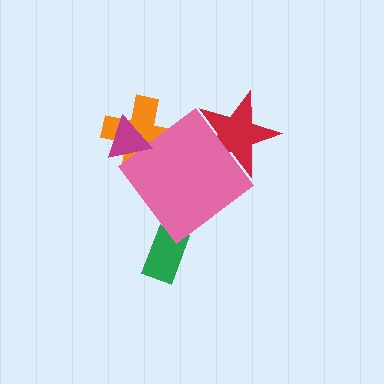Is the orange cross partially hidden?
Yes, it is partially covered by another shape.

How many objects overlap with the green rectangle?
0 objects overlap with the green rectangle.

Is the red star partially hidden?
Yes, it is partially covered by another shape.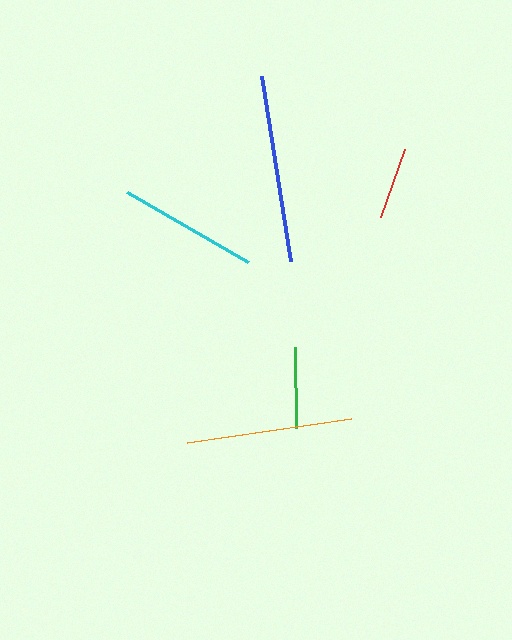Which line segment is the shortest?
The red line is the shortest at approximately 72 pixels.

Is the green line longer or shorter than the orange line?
The orange line is longer than the green line.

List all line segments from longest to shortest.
From longest to shortest: blue, orange, cyan, green, red.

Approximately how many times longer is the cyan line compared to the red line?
The cyan line is approximately 1.9 times the length of the red line.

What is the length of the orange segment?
The orange segment is approximately 166 pixels long.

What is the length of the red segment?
The red segment is approximately 72 pixels long.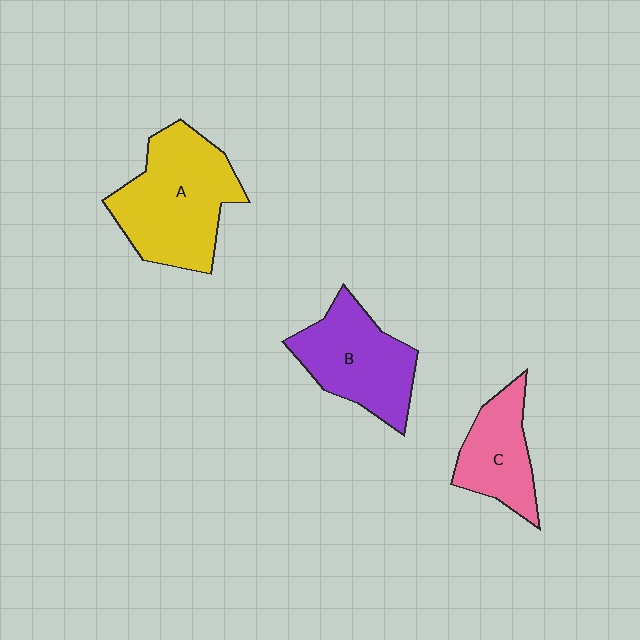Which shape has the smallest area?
Shape C (pink).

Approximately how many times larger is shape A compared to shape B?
Approximately 1.3 times.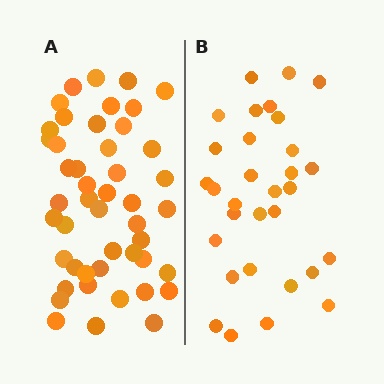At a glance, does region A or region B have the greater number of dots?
Region A (the left region) has more dots.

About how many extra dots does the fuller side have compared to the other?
Region A has approximately 15 more dots than region B.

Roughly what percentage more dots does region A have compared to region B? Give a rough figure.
About 50% more.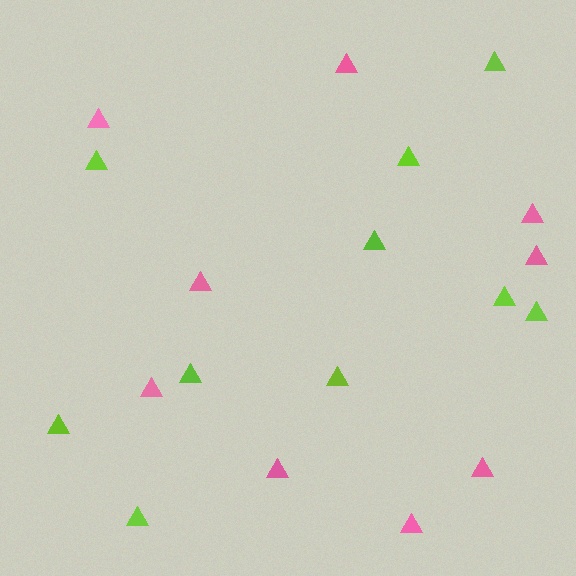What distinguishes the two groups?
There are 2 groups: one group of lime triangles (10) and one group of pink triangles (9).